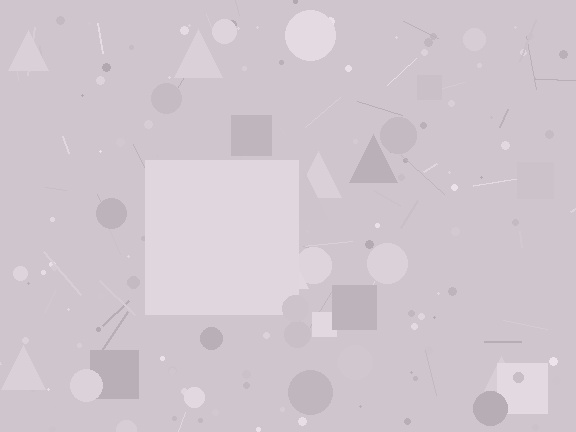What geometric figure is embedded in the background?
A square is embedded in the background.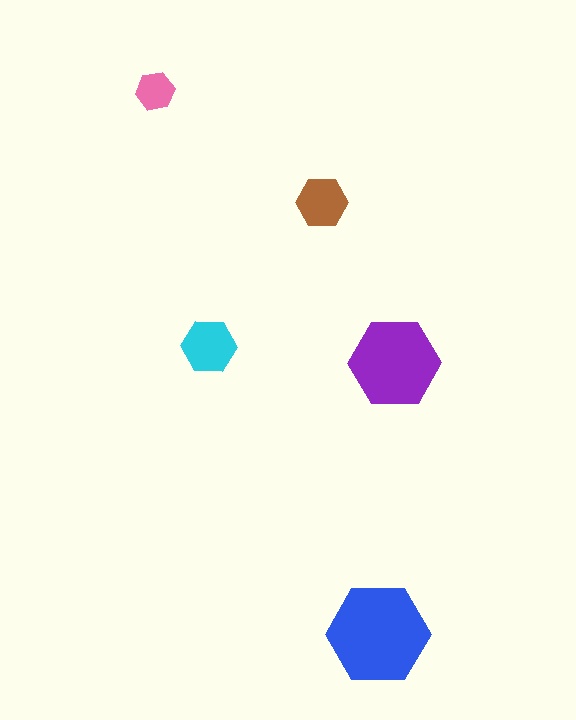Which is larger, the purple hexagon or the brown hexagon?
The purple one.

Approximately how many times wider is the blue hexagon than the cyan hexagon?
About 2 times wider.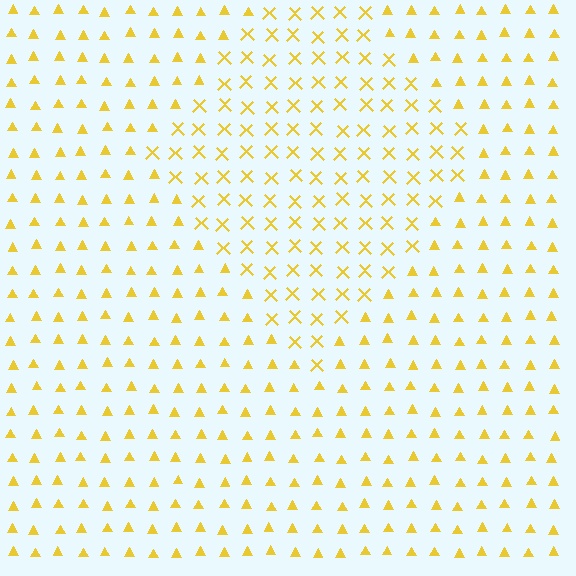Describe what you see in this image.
The image is filled with small yellow elements arranged in a uniform grid. A diamond-shaped region contains X marks, while the surrounding area contains triangles. The boundary is defined purely by the change in element shape.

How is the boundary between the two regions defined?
The boundary is defined by a change in element shape: X marks inside vs. triangles outside. All elements share the same color and spacing.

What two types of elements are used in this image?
The image uses X marks inside the diamond region and triangles outside it.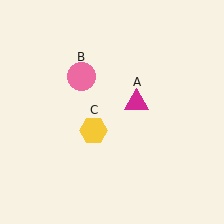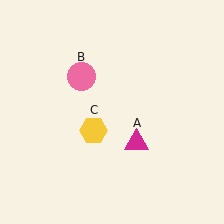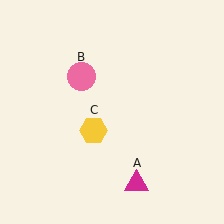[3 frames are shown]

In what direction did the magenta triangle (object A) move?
The magenta triangle (object A) moved down.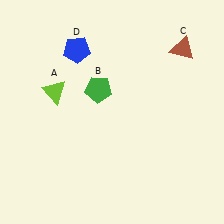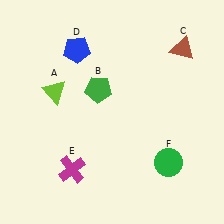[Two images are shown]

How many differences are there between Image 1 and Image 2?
There are 2 differences between the two images.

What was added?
A magenta cross (E), a green circle (F) were added in Image 2.